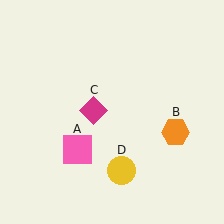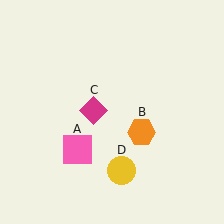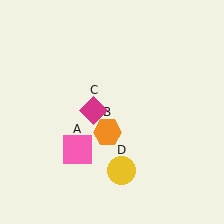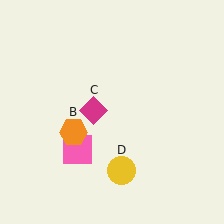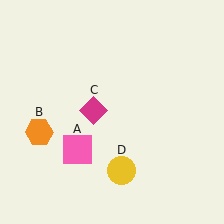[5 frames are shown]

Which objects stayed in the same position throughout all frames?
Pink square (object A) and magenta diamond (object C) and yellow circle (object D) remained stationary.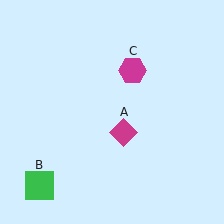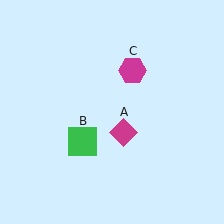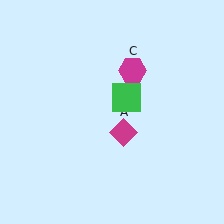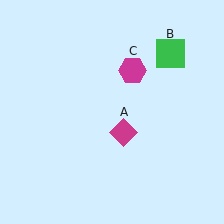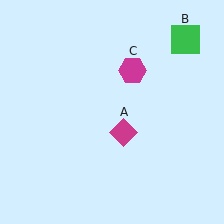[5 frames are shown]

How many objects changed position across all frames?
1 object changed position: green square (object B).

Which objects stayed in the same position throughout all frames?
Magenta diamond (object A) and magenta hexagon (object C) remained stationary.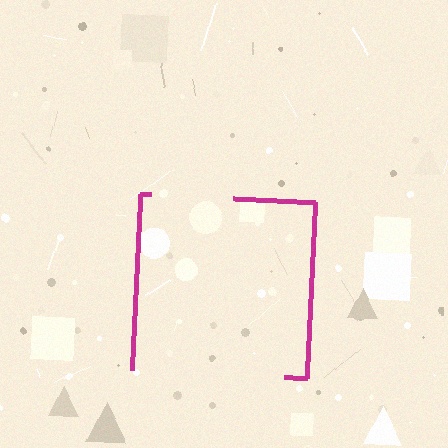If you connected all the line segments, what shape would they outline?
They would outline a square.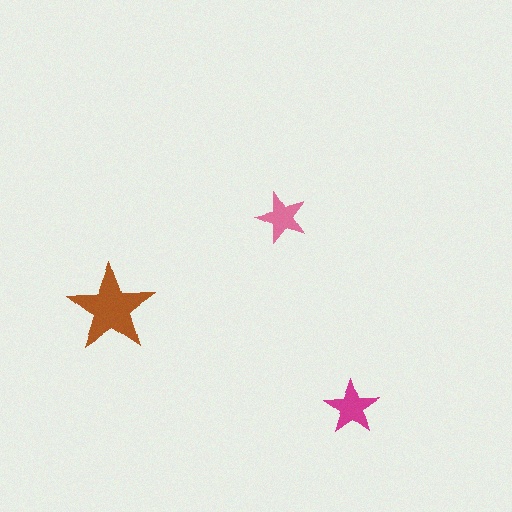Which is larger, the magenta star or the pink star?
The magenta one.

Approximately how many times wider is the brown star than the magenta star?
About 1.5 times wider.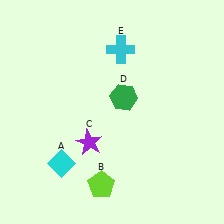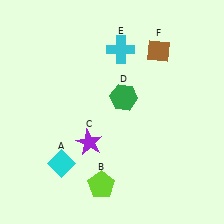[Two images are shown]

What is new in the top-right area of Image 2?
A brown diamond (F) was added in the top-right area of Image 2.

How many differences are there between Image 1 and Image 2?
There is 1 difference between the two images.